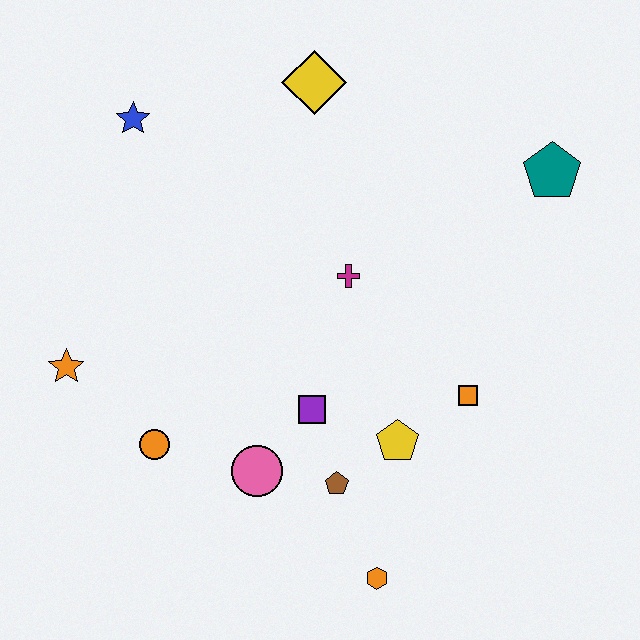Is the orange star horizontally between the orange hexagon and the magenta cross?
No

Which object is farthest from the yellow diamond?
The orange hexagon is farthest from the yellow diamond.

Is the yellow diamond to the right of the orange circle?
Yes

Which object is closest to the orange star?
The orange circle is closest to the orange star.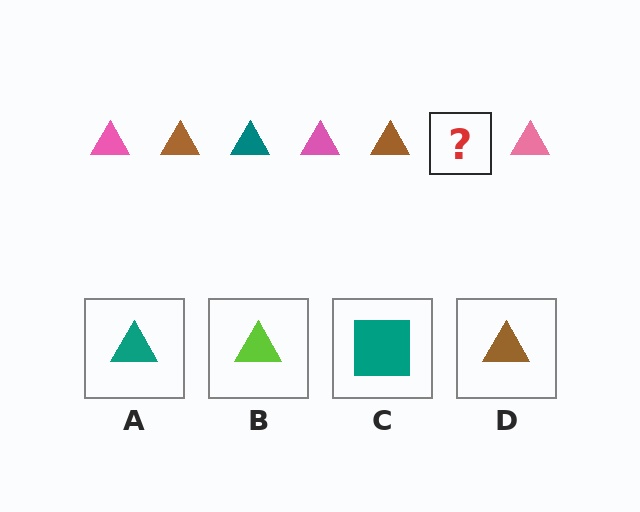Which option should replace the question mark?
Option A.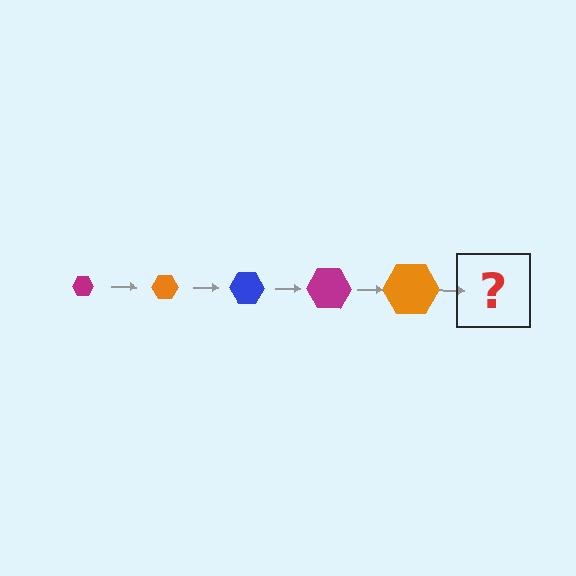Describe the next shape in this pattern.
It should be a blue hexagon, larger than the previous one.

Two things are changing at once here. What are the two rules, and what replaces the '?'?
The two rules are that the hexagon grows larger each step and the color cycles through magenta, orange, and blue. The '?' should be a blue hexagon, larger than the previous one.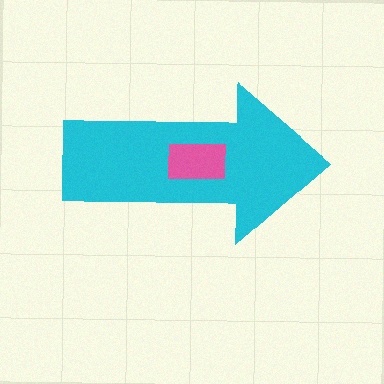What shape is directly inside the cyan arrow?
The pink rectangle.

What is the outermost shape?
The cyan arrow.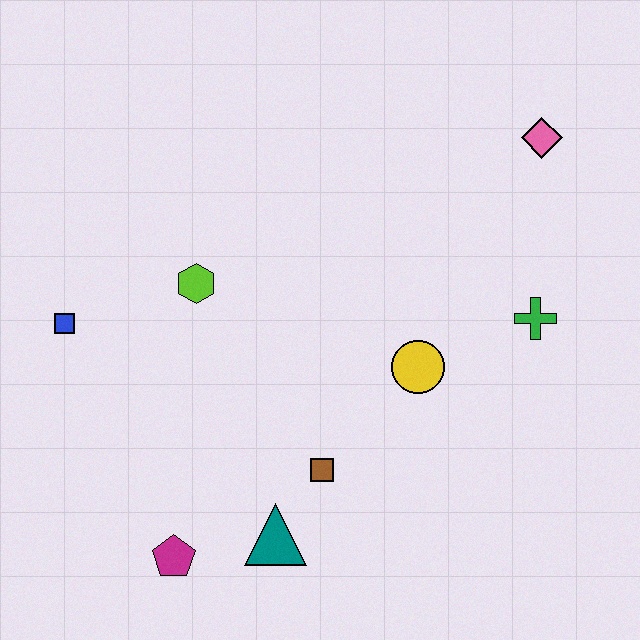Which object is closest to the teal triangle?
The brown square is closest to the teal triangle.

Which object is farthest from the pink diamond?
The magenta pentagon is farthest from the pink diamond.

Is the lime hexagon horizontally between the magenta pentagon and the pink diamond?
Yes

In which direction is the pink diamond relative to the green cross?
The pink diamond is above the green cross.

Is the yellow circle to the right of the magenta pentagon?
Yes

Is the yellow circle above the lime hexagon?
No